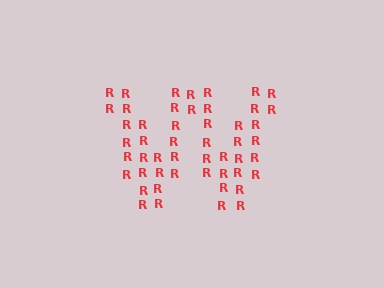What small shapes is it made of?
It is made of small letter R's.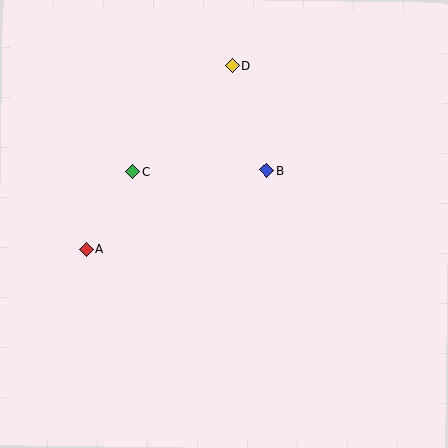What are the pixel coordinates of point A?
Point A is at (86, 249).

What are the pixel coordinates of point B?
Point B is at (266, 170).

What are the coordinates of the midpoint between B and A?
The midpoint between B and A is at (176, 210).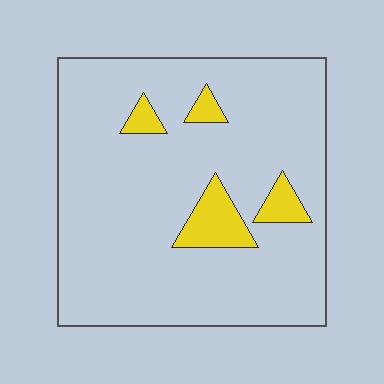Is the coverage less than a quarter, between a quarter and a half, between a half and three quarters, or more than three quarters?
Less than a quarter.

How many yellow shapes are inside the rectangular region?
4.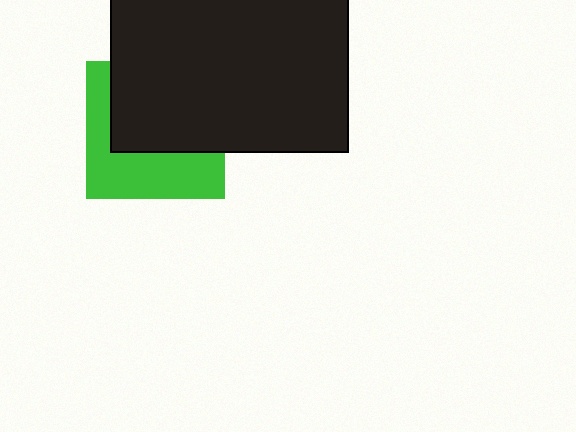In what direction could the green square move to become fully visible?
The green square could move down. That would shift it out from behind the black rectangle entirely.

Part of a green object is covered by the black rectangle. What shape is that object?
It is a square.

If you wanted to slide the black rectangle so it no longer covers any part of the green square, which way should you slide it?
Slide it up — that is the most direct way to separate the two shapes.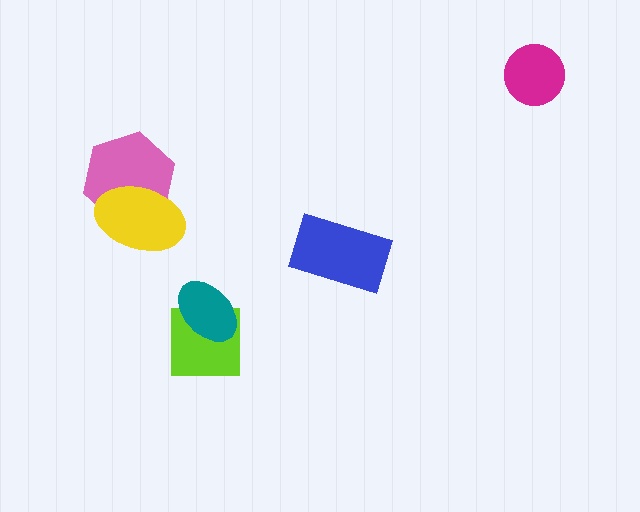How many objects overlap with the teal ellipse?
1 object overlaps with the teal ellipse.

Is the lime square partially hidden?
Yes, it is partially covered by another shape.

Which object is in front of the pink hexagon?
The yellow ellipse is in front of the pink hexagon.